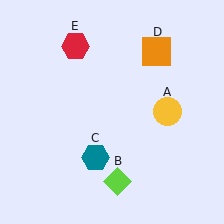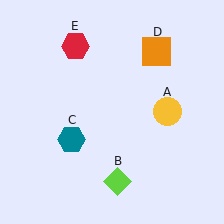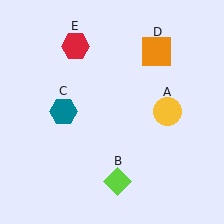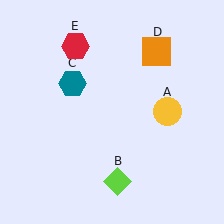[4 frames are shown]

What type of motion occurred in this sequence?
The teal hexagon (object C) rotated clockwise around the center of the scene.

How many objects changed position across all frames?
1 object changed position: teal hexagon (object C).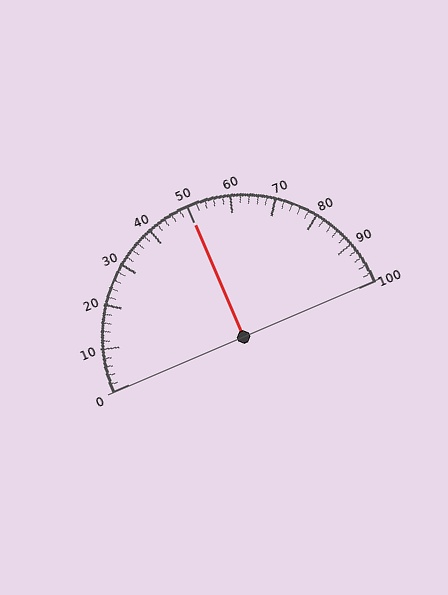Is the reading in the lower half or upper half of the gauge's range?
The reading is in the upper half of the range (0 to 100).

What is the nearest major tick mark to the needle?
The nearest major tick mark is 50.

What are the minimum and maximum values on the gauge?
The gauge ranges from 0 to 100.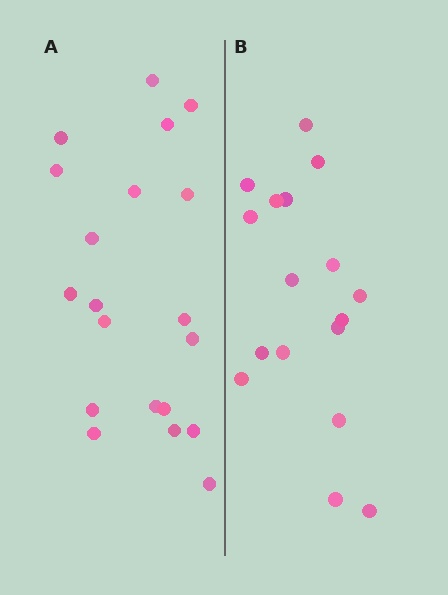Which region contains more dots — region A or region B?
Region A (the left region) has more dots.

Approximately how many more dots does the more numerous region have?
Region A has just a few more — roughly 2 or 3 more dots than region B.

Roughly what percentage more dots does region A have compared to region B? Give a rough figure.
About 20% more.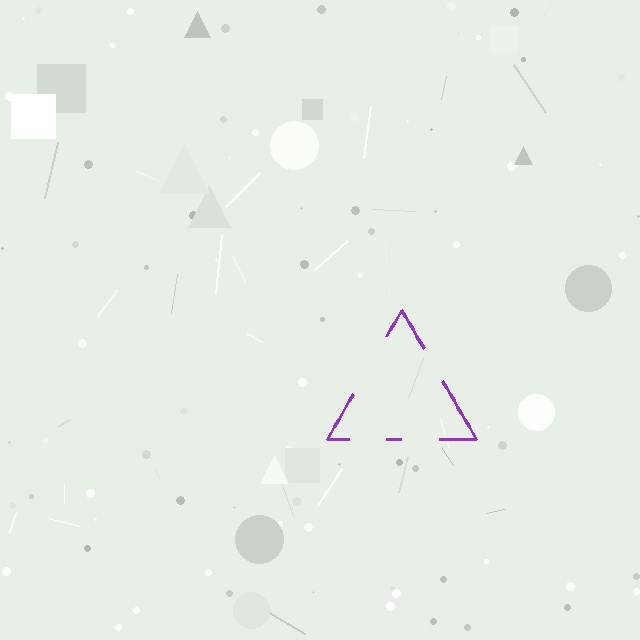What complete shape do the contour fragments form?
The contour fragments form a triangle.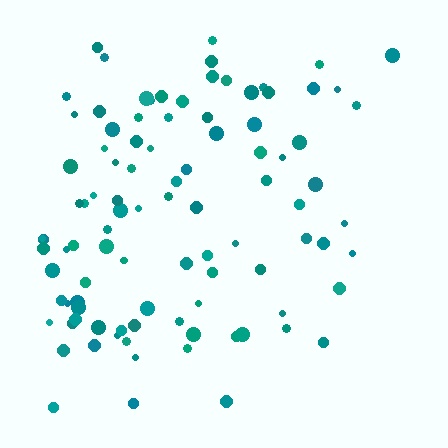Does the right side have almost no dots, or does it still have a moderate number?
Still a moderate number, just noticeably fewer than the left.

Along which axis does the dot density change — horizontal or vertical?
Horizontal.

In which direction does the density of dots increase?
From right to left, with the left side densest.